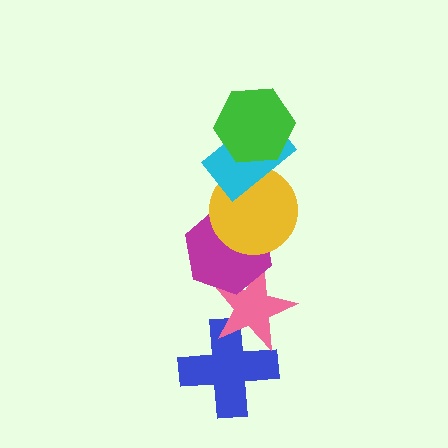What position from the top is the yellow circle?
The yellow circle is 3rd from the top.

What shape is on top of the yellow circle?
The cyan rectangle is on top of the yellow circle.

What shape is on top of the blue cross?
The pink star is on top of the blue cross.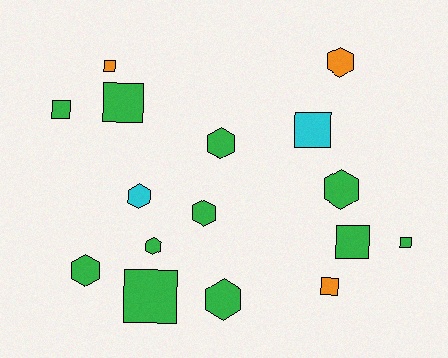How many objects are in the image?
There are 16 objects.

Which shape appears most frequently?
Square, with 8 objects.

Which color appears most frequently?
Green, with 11 objects.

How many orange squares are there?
There are 2 orange squares.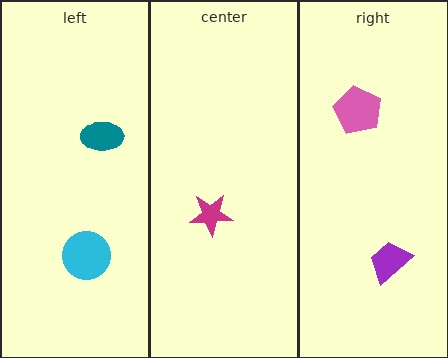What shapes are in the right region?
The pink pentagon, the purple trapezoid.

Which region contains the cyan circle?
The left region.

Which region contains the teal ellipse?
The left region.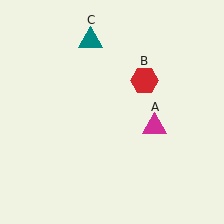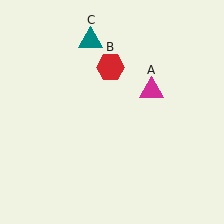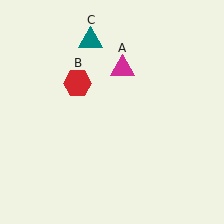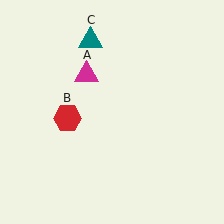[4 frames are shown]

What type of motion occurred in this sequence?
The magenta triangle (object A), red hexagon (object B) rotated counterclockwise around the center of the scene.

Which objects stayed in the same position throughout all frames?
Teal triangle (object C) remained stationary.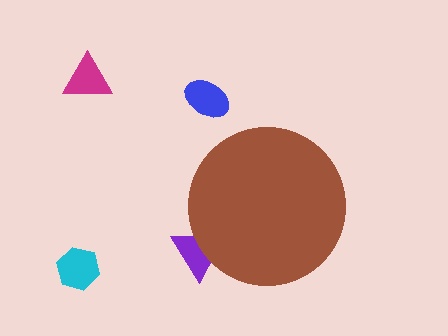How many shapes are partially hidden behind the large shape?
1 shape is partially hidden.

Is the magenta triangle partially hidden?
No, the magenta triangle is fully visible.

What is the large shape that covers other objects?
A brown circle.